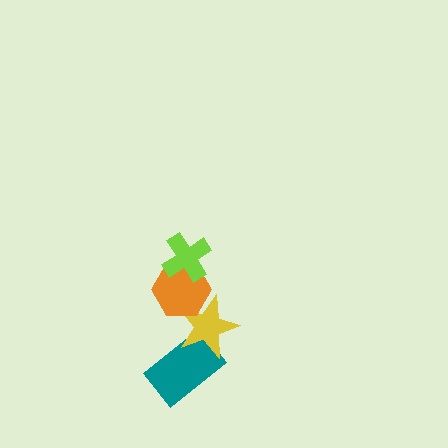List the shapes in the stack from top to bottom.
From top to bottom: the lime cross, the orange hexagon, the yellow star, the teal rectangle.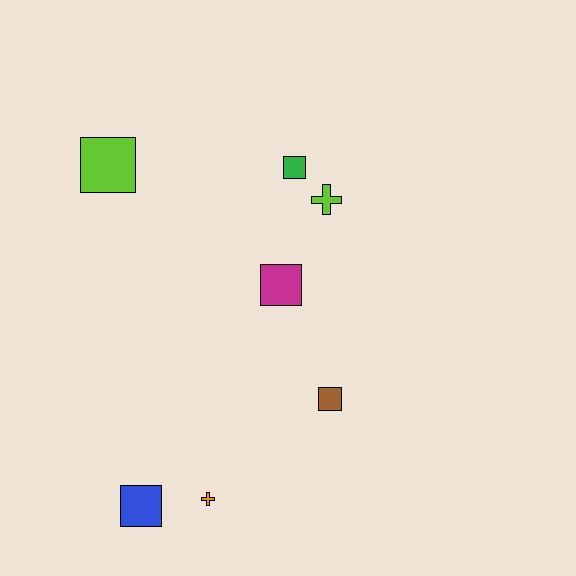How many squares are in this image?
There are 5 squares.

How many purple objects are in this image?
There are no purple objects.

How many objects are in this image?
There are 7 objects.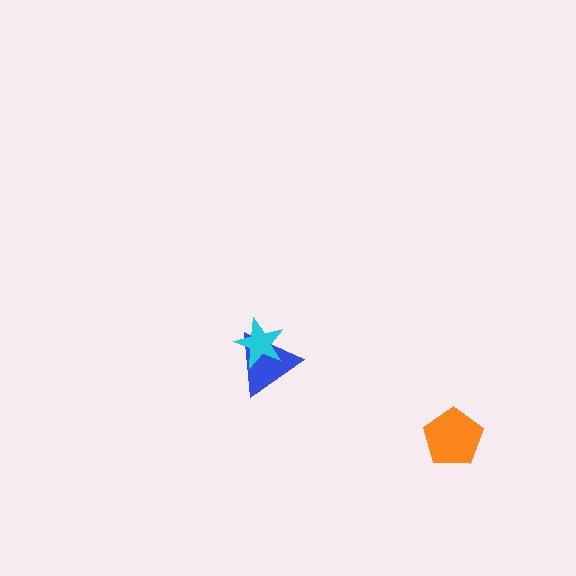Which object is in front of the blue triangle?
The cyan star is in front of the blue triangle.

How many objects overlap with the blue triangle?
1 object overlaps with the blue triangle.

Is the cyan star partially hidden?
No, no other shape covers it.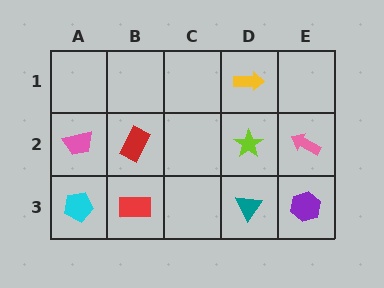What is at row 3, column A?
A cyan pentagon.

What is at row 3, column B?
A red rectangle.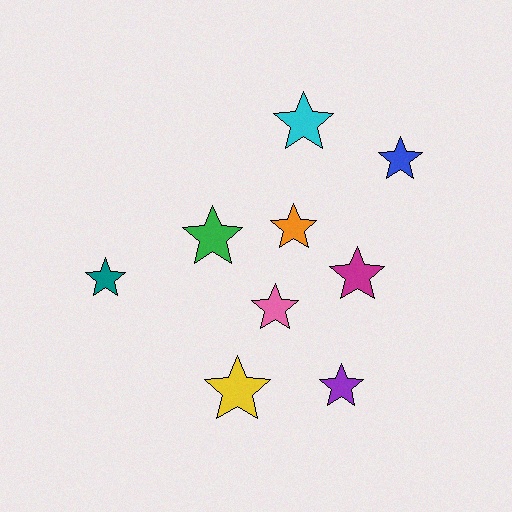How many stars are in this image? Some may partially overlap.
There are 9 stars.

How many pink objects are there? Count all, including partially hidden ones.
There is 1 pink object.